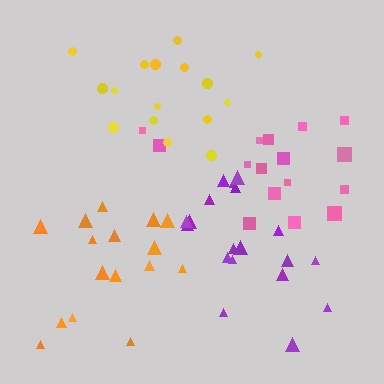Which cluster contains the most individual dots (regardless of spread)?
Purple (19).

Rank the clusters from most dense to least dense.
pink, purple, orange, yellow.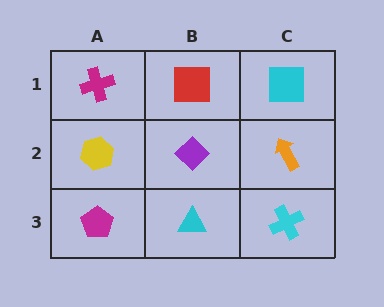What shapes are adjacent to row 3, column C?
An orange arrow (row 2, column C), a cyan triangle (row 3, column B).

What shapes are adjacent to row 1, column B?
A purple diamond (row 2, column B), a magenta cross (row 1, column A), a cyan square (row 1, column C).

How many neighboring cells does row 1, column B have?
3.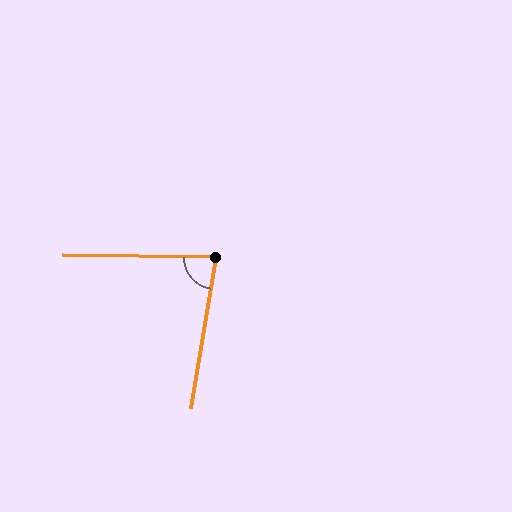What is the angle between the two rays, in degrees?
Approximately 82 degrees.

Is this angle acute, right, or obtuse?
It is acute.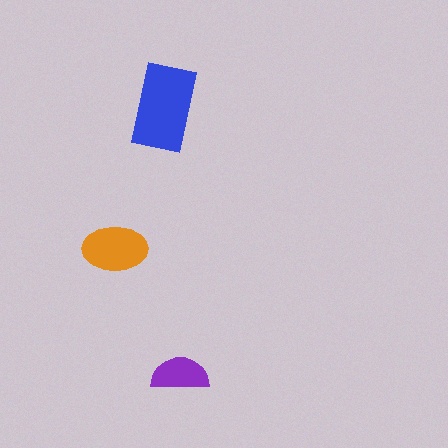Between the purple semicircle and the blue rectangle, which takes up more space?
The blue rectangle.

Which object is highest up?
The blue rectangle is topmost.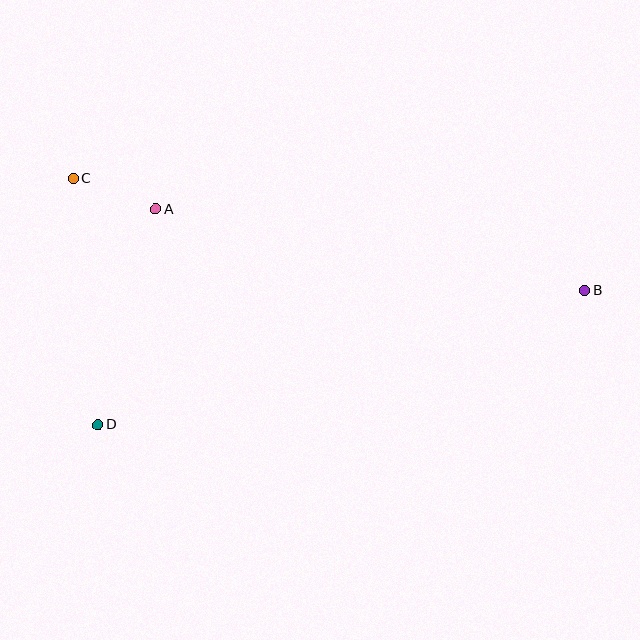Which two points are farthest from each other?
Points B and C are farthest from each other.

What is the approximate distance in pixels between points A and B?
The distance between A and B is approximately 437 pixels.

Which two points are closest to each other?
Points A and C are closest to each other.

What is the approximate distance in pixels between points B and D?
The distance between B and D is approximately 505 pixels.